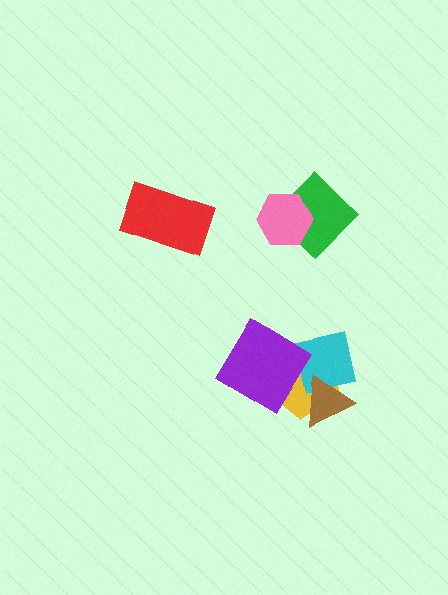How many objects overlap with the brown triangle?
2 objects overlap with the brown triangle.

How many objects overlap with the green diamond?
1 object overlaps with the green diamond.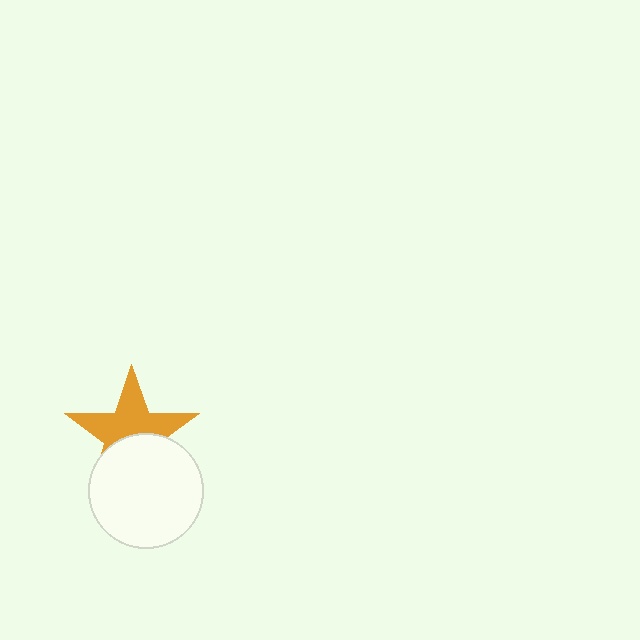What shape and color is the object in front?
The object in front is a white circle.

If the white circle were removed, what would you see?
You would see the complete orange star.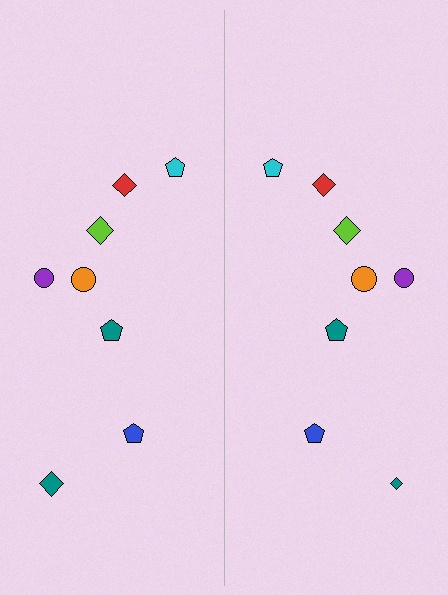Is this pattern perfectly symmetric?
No, the pattern is not perfectly symmetric. The teal diamond on the right side has a different size than its mirror counterpart.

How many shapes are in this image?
There are 16 shapes in this image.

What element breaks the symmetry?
The teal diamond on the right side has a different size than its mirror counterpart.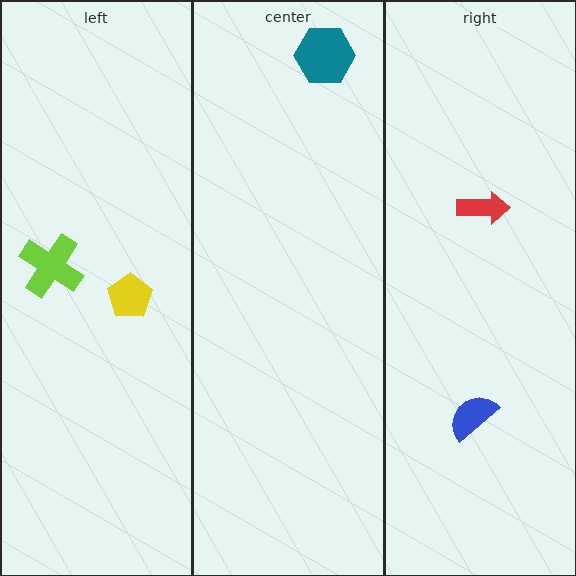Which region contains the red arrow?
The right region.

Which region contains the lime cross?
The left region.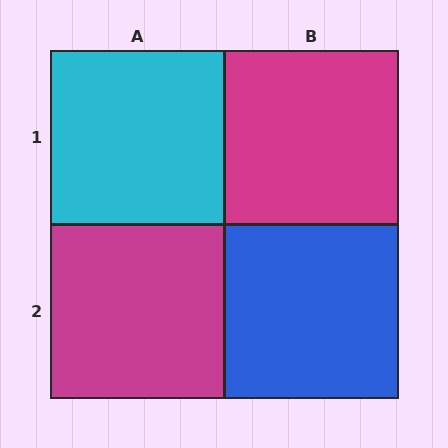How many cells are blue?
1 cell is blue.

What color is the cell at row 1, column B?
Magenta.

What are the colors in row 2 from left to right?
Magenta, blue.